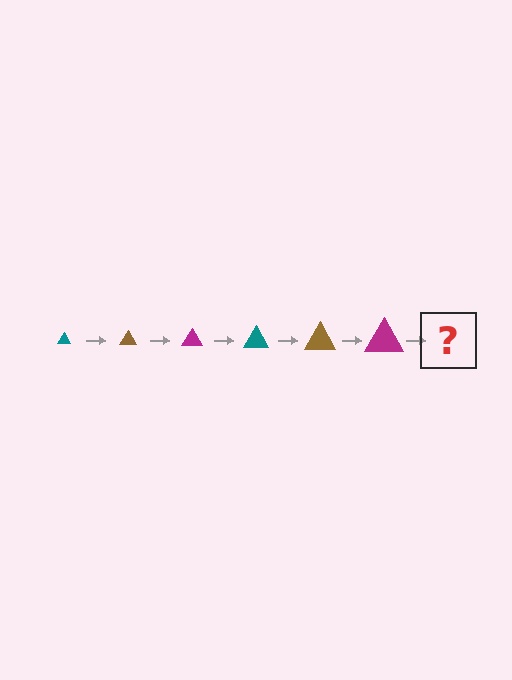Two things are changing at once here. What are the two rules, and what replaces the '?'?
The two rules are that the triangle grows larger each step and the color cycles through teal, brown, and magenta. The '?' should be a teal triangle, larger than the previous one.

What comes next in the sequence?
The next element should be a teal triangle, larger than the previous one.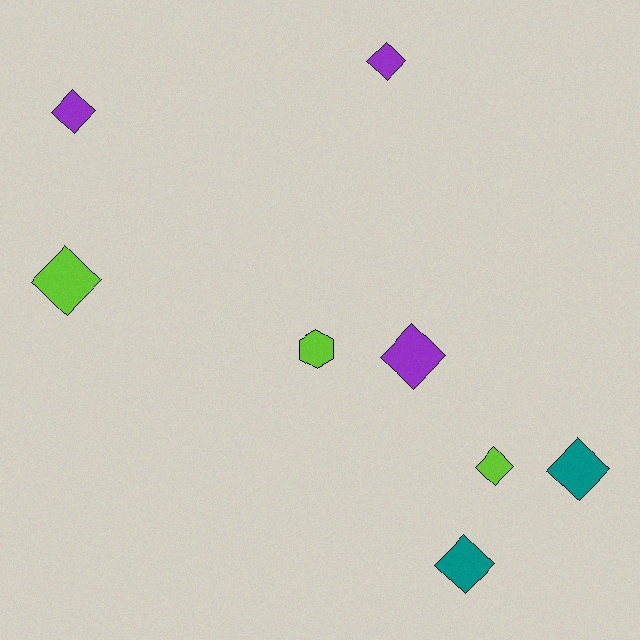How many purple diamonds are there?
There are 3 purple diamonds.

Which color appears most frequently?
Lime, with 3 objects.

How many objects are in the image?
There are 8 objects.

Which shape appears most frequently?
Diamond, with 7 objects.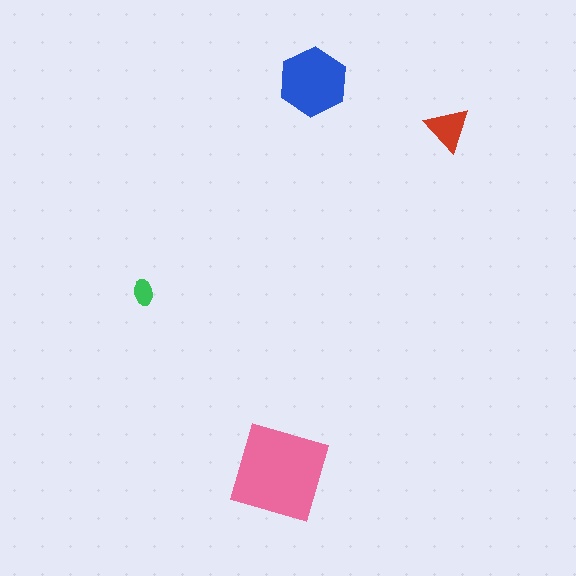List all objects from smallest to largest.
The green ellipse, the red triangle, the blue hexagon, the pink diamond.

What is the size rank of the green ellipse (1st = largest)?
4th.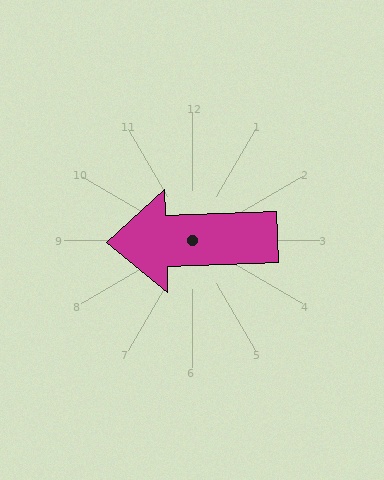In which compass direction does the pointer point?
West.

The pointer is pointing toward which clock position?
Roughly 9 o'clock.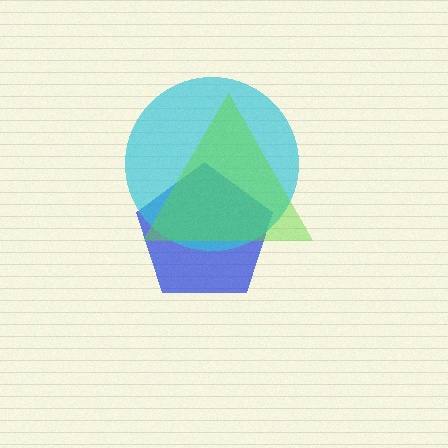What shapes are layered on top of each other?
The layered shapes are: a blue pentagon, a cyan circle, a lime triangle.